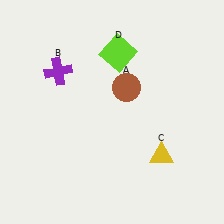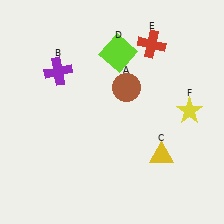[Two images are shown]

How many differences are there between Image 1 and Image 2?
There are 2 differences between the two images.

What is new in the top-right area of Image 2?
A yellow star (F) was added in the top-right area of Image 2.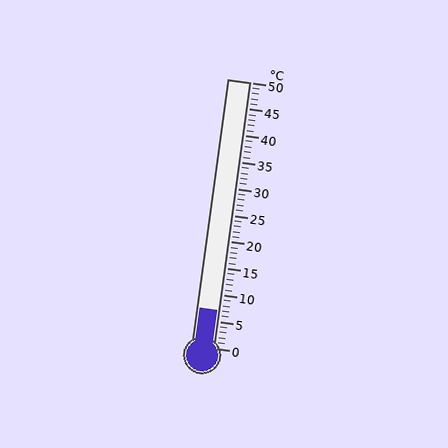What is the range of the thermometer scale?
The thermometer scale ranges from 0°C to 50°C.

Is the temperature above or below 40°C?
The temperature is below 40°C.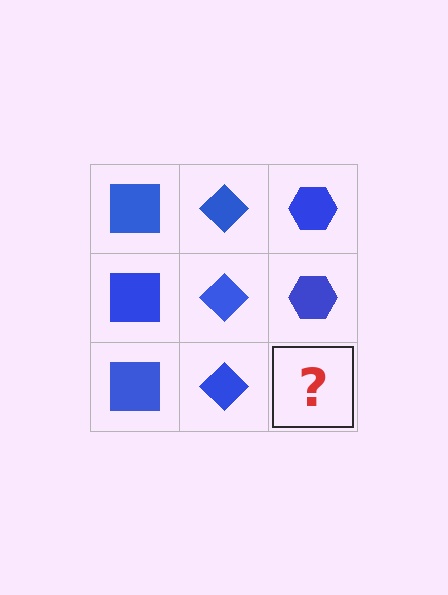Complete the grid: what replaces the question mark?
The question mark should be replaced with a blue hexagon.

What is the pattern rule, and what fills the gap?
The rule is that each column has a consistent shape. The gap should be filled with a blue hexagon.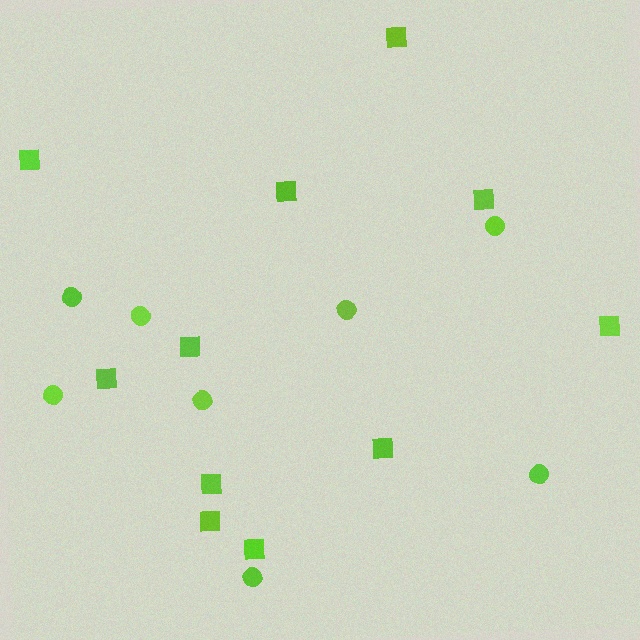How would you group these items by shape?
There are 2 groups: one group of squares (11) and one group of circles (8).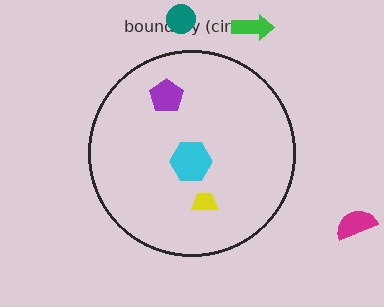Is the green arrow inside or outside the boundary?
Outside.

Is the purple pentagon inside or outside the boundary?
Inside.